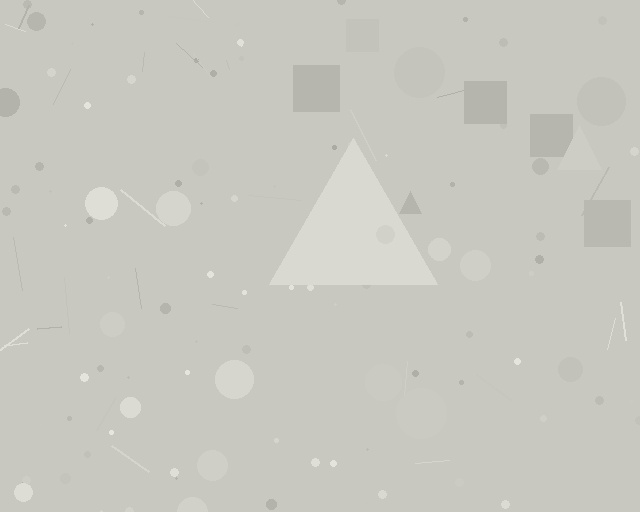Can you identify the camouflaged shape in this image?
The camouflaged shape is a triangle.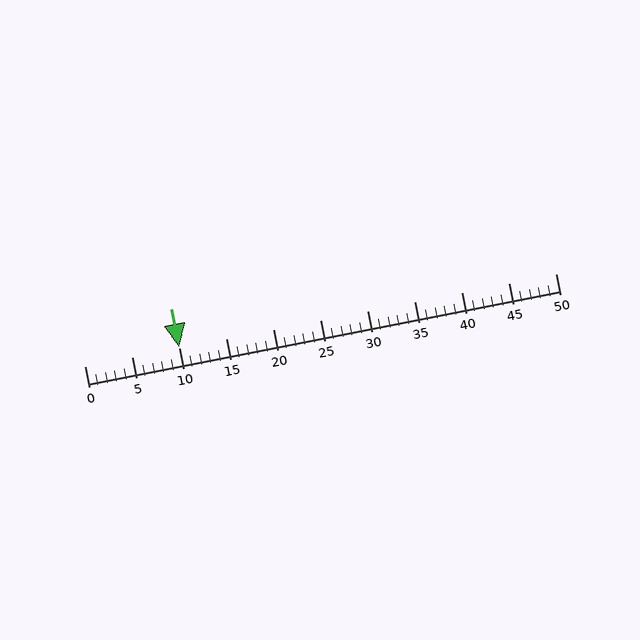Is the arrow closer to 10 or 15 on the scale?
The arrow is closer to 10.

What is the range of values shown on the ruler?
The ruler shows values from 0 to 50.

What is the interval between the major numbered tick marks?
The major tick marks are spaced 5 units apart.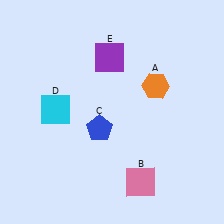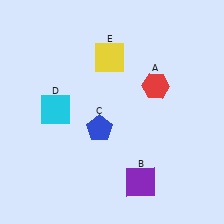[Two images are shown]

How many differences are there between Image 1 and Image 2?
There are 3 differences between the two images.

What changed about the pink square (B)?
In Image 1, B is pink. In Image 2, it changed to purple.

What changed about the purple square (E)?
In Image 1, E is purple. In Image 2, it changed to yellow.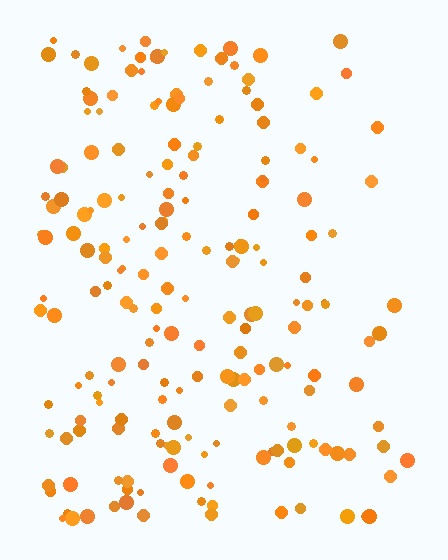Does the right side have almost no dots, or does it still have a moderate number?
Still a moderate number, just noticeably fewer than the left.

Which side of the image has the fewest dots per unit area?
The right.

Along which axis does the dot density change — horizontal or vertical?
Horizontal.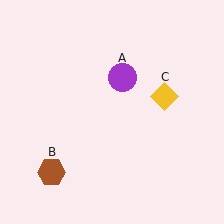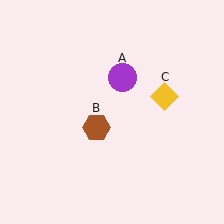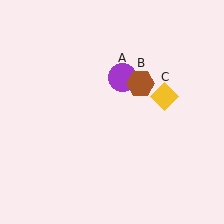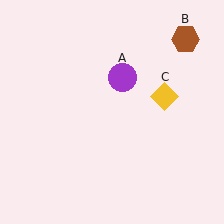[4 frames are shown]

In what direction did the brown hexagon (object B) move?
The brown hexagon (object B) moved up and to the right.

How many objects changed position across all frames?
1 object changed position: brown hexagon (object B).